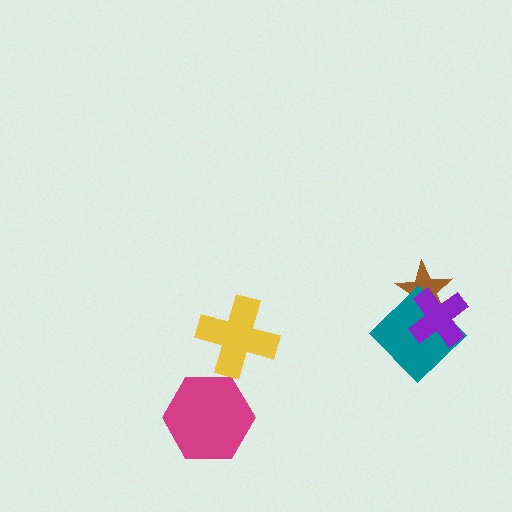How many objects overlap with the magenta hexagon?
0 objects overlap with the magenta hexagon.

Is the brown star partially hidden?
Yes, it is partially covered by another shape.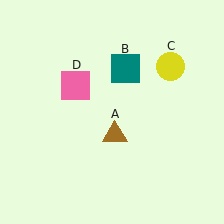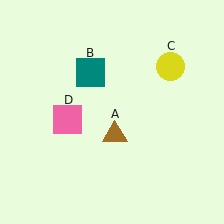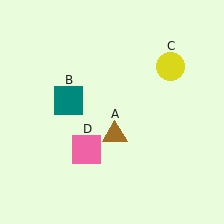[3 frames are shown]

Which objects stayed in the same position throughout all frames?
Brown triangle (object A) and yellow circle (object C) remained stationary.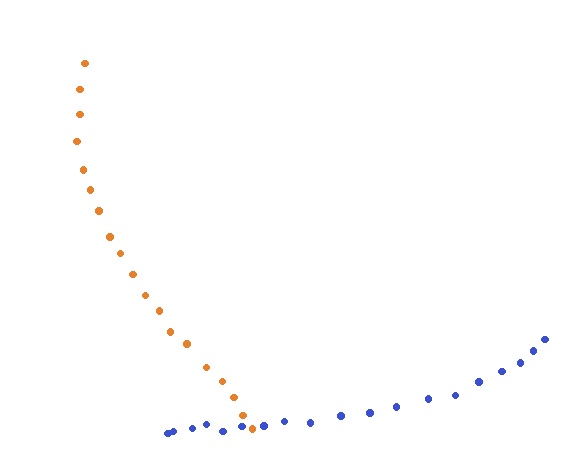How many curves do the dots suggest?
There are 2 distinct paths.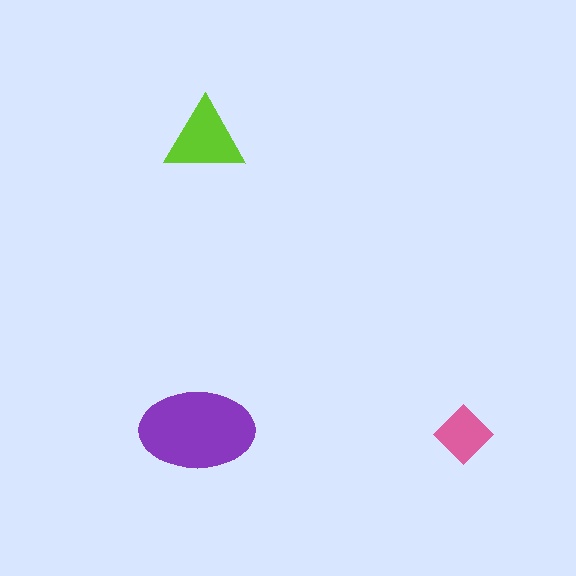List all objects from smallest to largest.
The pink diamond, the lime triangle, the purple ellipse.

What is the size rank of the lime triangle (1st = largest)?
2nd.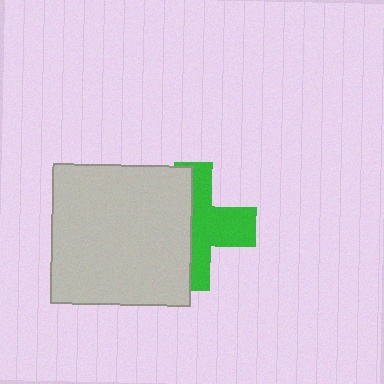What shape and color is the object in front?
The object in front is a light gray square.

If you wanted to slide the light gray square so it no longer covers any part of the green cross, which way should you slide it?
Slide it left — that is the most direct way to separate the two shapes.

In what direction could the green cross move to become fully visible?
The green cross could move right. That would shift it out from behind the light gray square entirely.